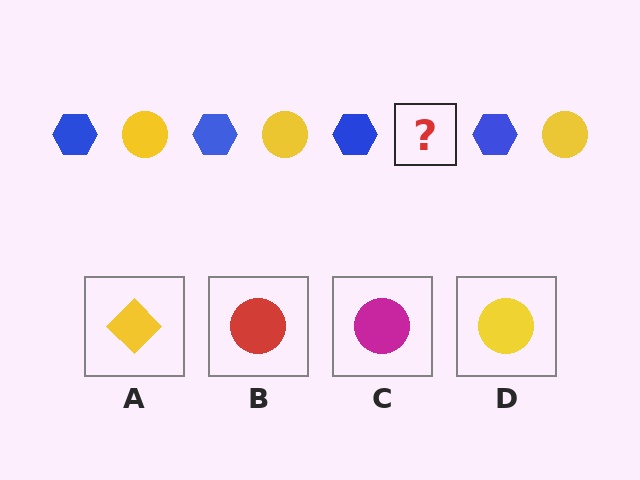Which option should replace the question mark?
Option D.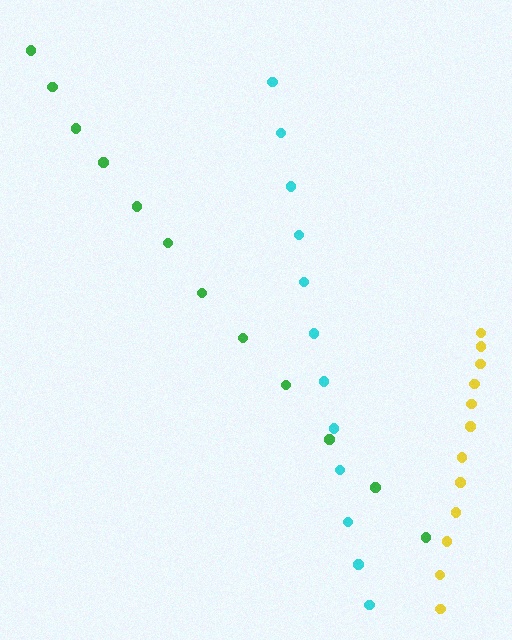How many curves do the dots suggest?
There are 3 distinct paths.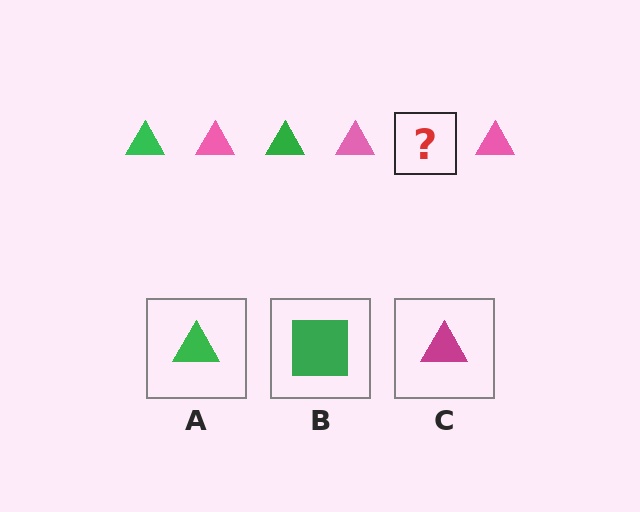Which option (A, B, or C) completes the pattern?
A.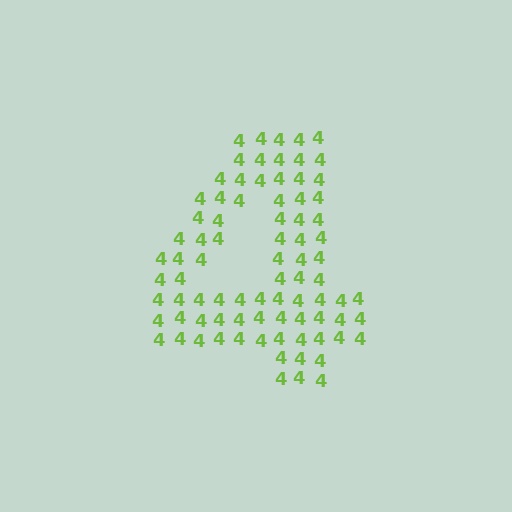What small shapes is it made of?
It is made of small digit 4's.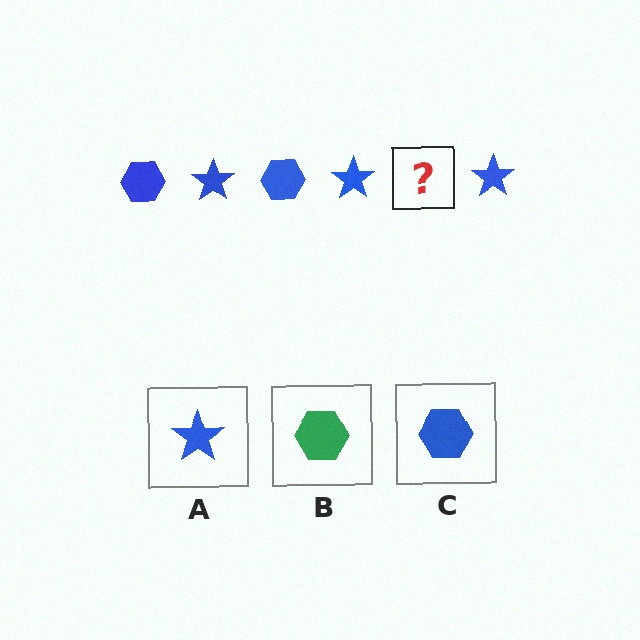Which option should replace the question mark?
Option C.